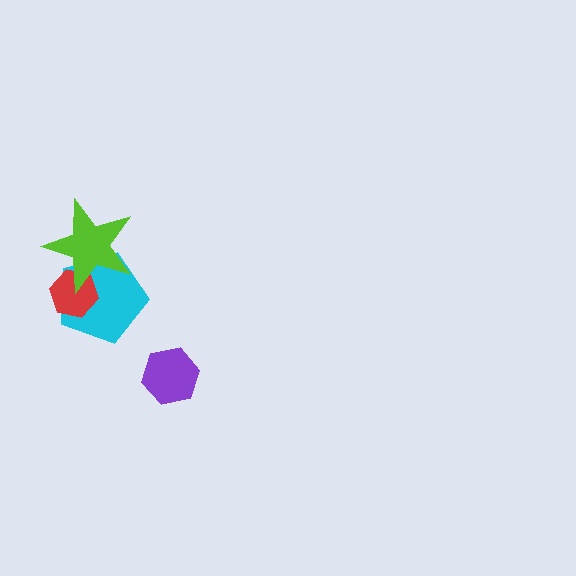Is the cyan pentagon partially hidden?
Yes, it is partially covered by another shape.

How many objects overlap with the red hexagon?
2 objects overlap with the red hexagon.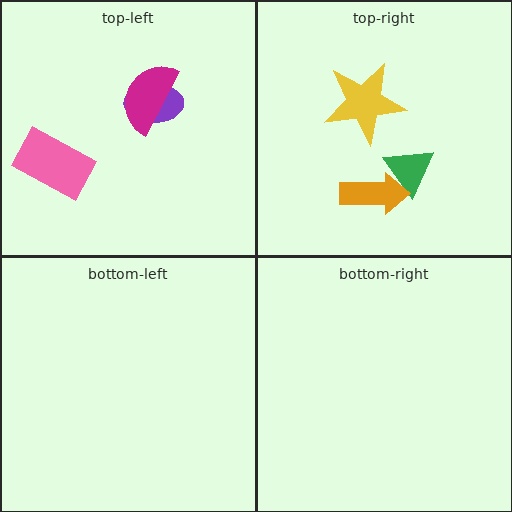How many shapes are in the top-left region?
3.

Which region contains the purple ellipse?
The top-left region.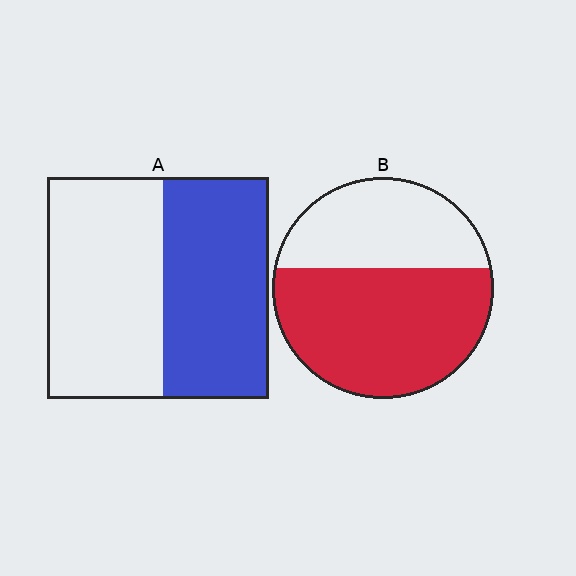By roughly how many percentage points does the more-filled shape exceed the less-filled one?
By roughly 15 percentage points (B over A).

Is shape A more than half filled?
Roughly half.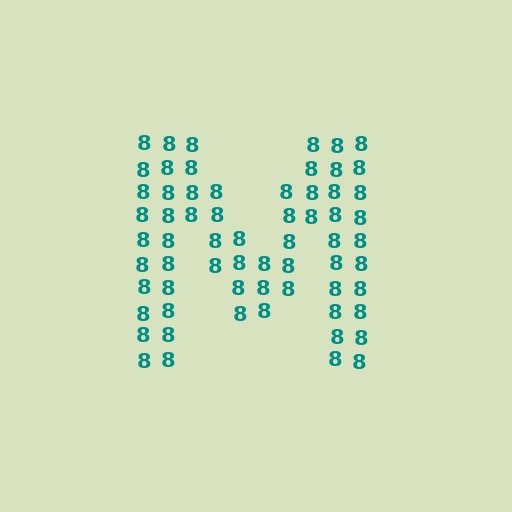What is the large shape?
The large shape is the letter M.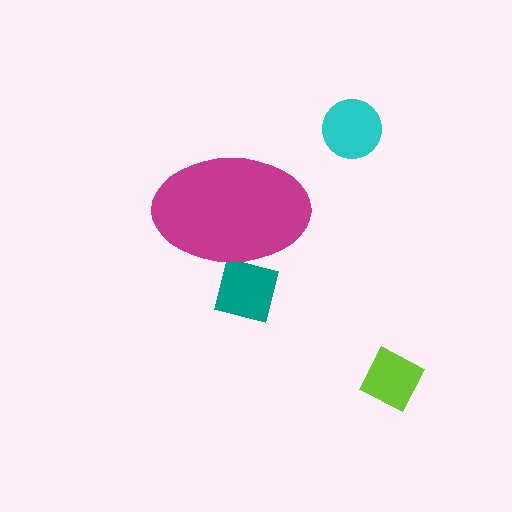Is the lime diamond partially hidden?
No, the lime diamond is fully visible.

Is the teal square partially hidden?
Yes, the teal square is partially hidden behind the magenta ellipse.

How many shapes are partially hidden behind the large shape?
1 shape is partially hidden.